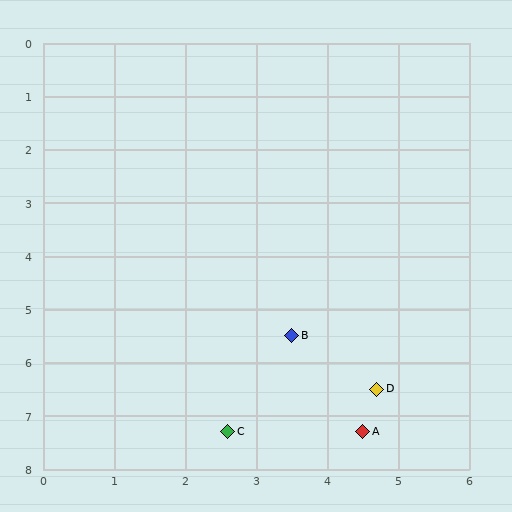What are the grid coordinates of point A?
Point A is at approximately (4.5, 7.3).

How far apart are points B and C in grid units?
Points B and C are about 2.0 grid units apart.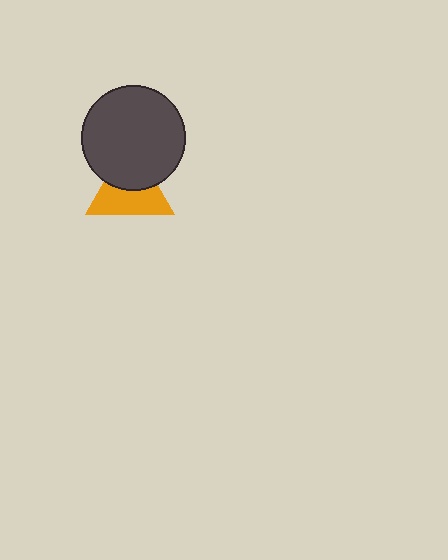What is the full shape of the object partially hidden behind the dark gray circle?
The partially hidden object is an orange triangle.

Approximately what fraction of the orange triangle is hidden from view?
Roughly 43% of the orange triangle is hidden behind the dark gray circle.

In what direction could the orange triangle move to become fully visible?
The orange triangle could move down. That would shift it out from behind the dark gray circle entirely.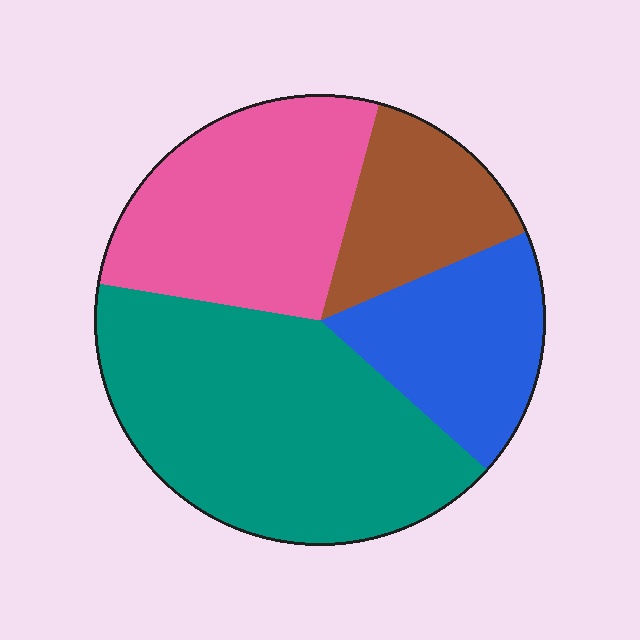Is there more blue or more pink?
Pink.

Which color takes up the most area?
Teal, at roughly 40%.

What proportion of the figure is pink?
Pink takes up between a quarter and a half of the figure.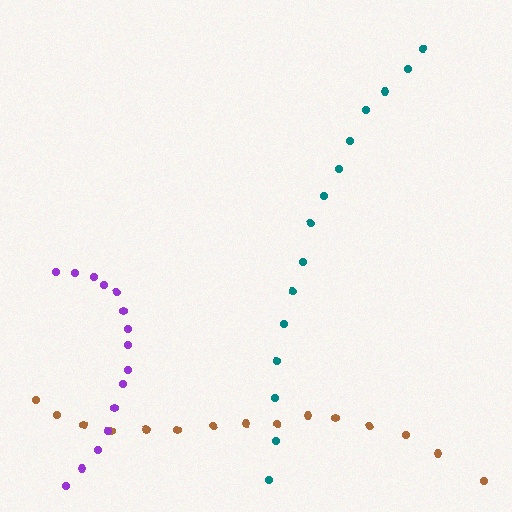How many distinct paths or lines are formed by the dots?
There are 3 distinct paths.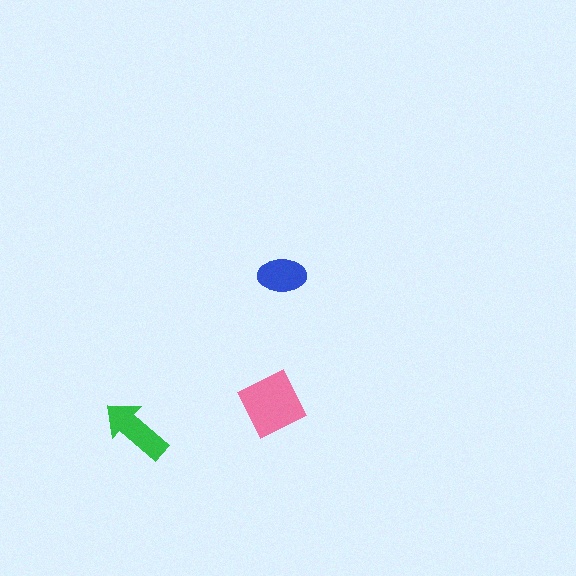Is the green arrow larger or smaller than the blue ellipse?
Larger.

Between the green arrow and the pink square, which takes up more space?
The pink square.